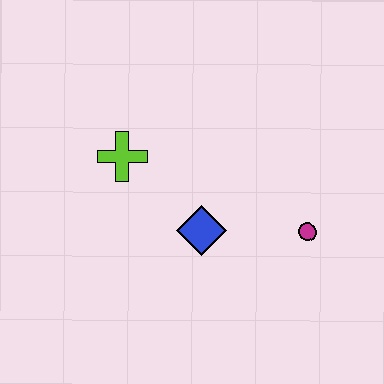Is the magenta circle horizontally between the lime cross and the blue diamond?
No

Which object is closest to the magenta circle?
The blue diamond is closest to the magenta circle.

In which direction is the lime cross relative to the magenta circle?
The lime cross is to the left of the magenta circle.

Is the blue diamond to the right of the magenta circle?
No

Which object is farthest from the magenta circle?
The lime cross is farthest from the magenta circle.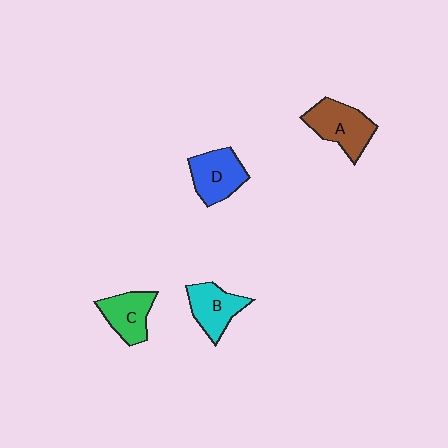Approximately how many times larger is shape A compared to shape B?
Approximately 1.2 times.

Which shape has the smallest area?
Shape C (green).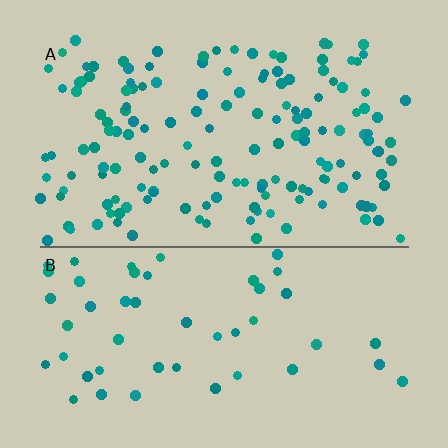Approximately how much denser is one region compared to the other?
Approximately 3.1× — region A over region B.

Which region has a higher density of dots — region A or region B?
A (the top).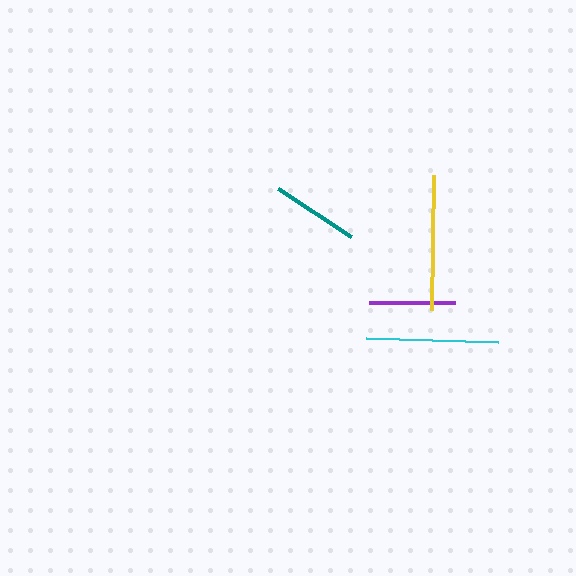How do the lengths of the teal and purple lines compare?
The teal and purple lines are approximately the same length.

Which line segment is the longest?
The yellow line is the longest at approximately 135 pixels.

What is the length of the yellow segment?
The yellow segment is approximately 135 pixels long.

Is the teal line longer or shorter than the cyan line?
The cyan line is longer than the teal line.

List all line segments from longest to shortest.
From longest to shortest: yellow, cyan, teal, purple.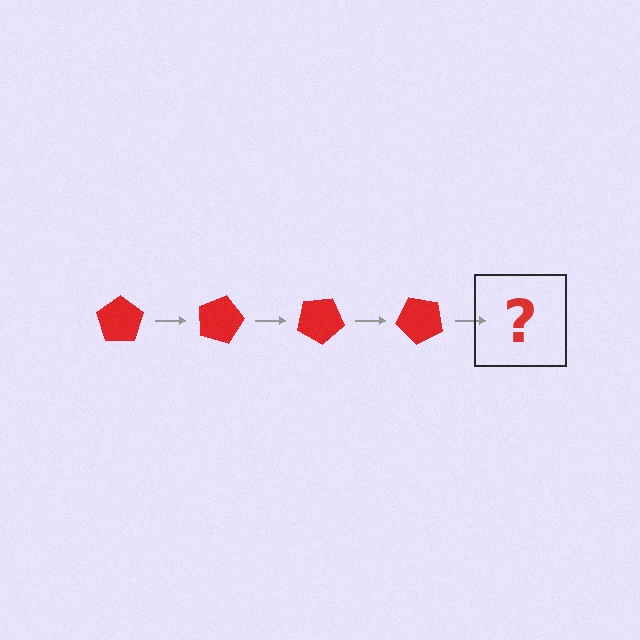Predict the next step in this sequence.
The next step is a red pentagon rotated 60 degrees.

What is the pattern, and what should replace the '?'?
The pattern is that the pentagon rotates 15 degrees each step. The '?' should be a red pentagon rotated 60 degrees.